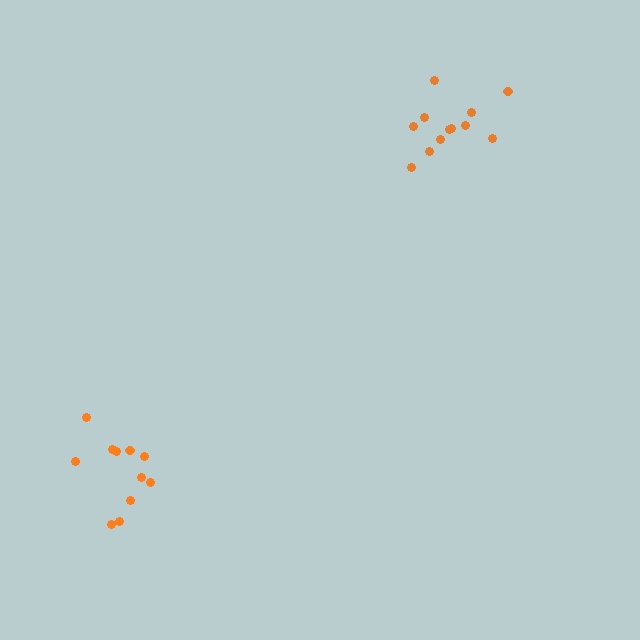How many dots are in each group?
Group 1: 11 dots, Group 2: 12 dots (23 total).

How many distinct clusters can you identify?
There are 2 distinct clusters.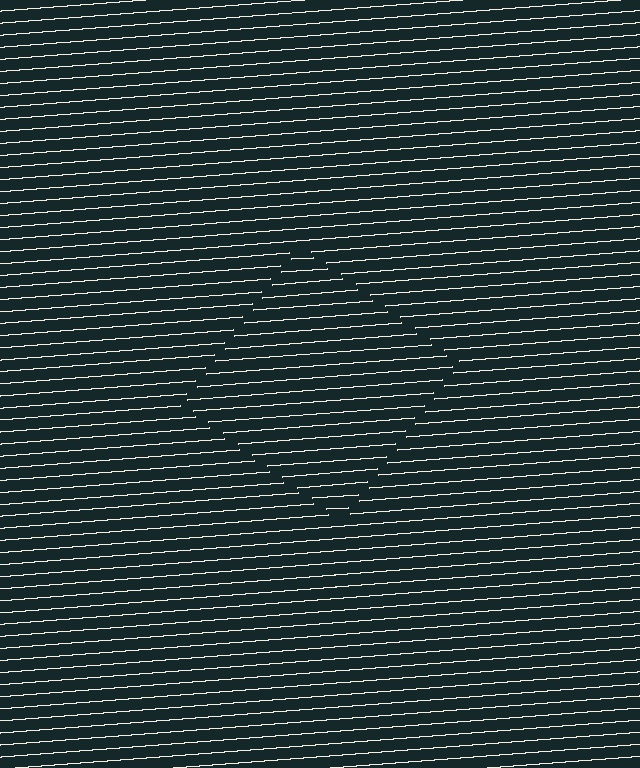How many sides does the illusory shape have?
4 sides — the line-ends trace a square.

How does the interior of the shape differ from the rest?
The interior of the shape contains the same grating, shifted by half a period — the contour is defined by the phase discontinuity where line-ends from the inner and outer gratings abut.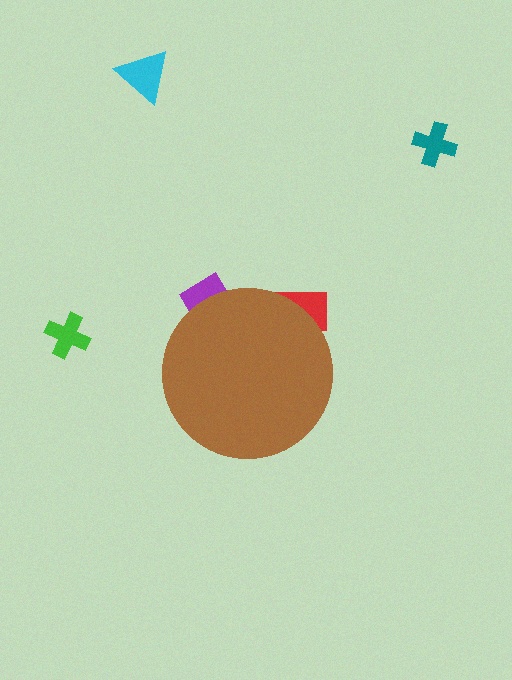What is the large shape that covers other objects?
A brown circle.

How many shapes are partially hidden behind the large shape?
2 shapes are partially hidden.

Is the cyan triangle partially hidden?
No, the cyan triangle is fully visible.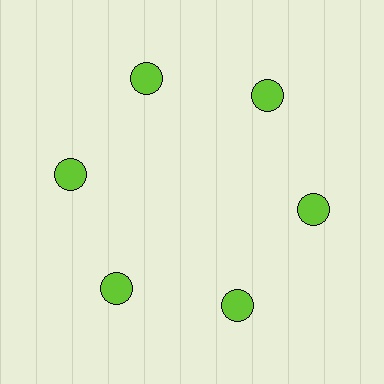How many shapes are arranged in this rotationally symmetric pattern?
There are 6 shapes, arranged in 6 groups of 1.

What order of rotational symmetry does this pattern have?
This pattern has 6-fold rotational symmetry.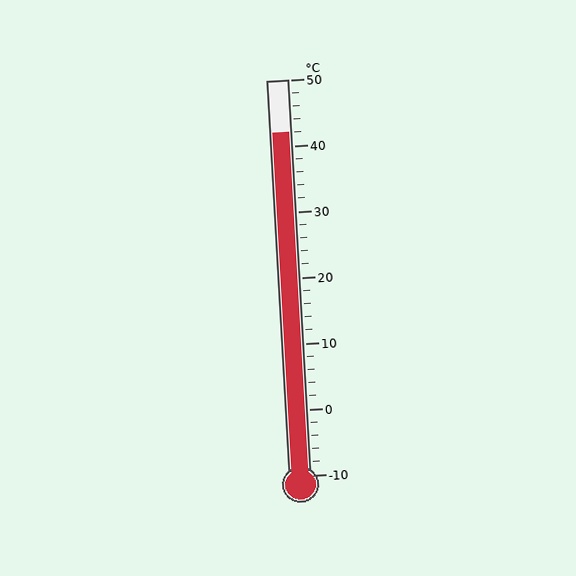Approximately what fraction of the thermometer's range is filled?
The thermometer is filled to approximately 85% of its range.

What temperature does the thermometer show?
The thermometer shows approximately 42°C.